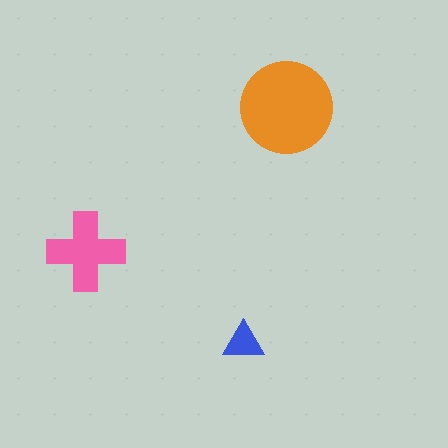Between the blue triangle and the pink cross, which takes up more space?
The pink cross.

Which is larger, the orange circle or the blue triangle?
The orange circle.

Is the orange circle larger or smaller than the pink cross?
Larger.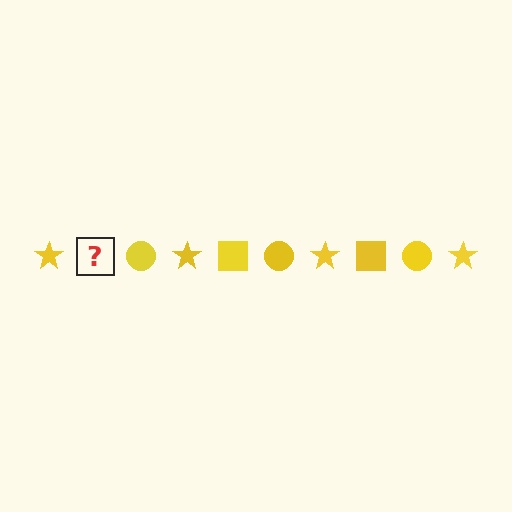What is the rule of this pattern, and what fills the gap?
The rule is that the pattern cycles through star, square, circle shapes in yellow. The gap should be filled with a yellow square.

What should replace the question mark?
The question mark should be replaced with a yellow square.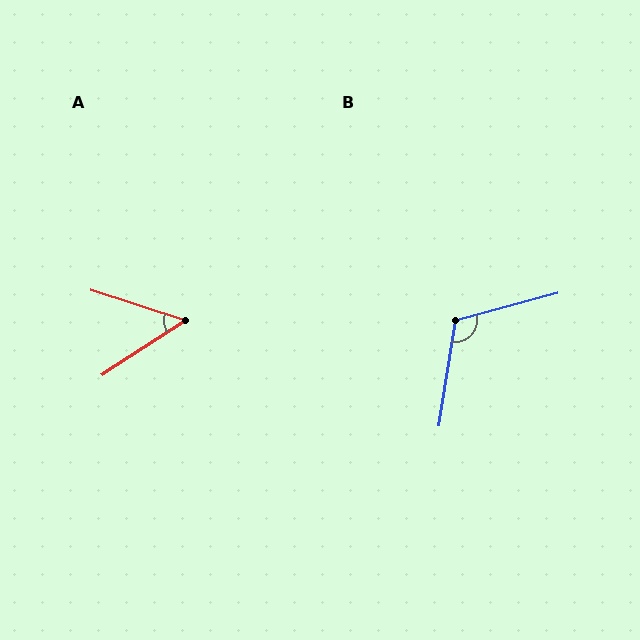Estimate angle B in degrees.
Approximately 114 degrees.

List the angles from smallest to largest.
A (51°), B (114°).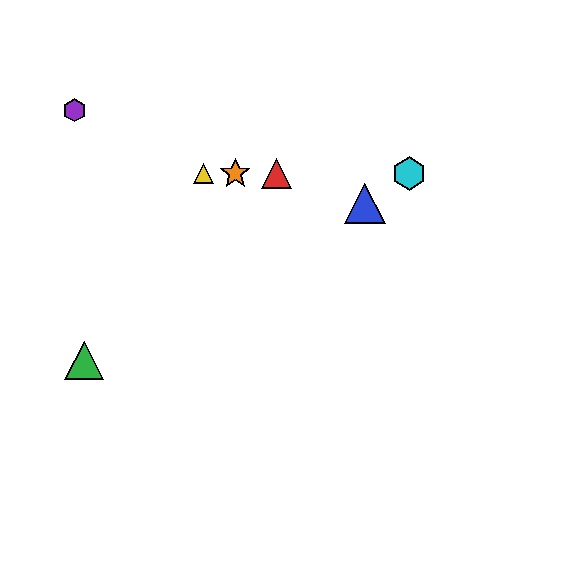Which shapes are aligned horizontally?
The red triangle, the yellow triangle, the orange star, the cyan hexagon are aligned horizontally.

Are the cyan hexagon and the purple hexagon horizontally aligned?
No, the cyan hexagon is at y≈174 and the purple hexagon is at y≈110.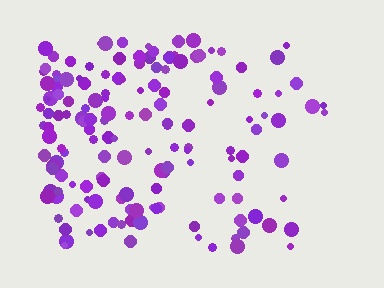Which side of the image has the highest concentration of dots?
The left.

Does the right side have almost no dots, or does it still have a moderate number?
Still a moderate number, just noticeably fewer than the left.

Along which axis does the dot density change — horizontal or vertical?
Horizontal.